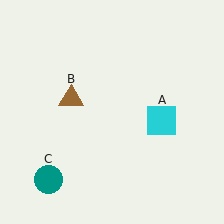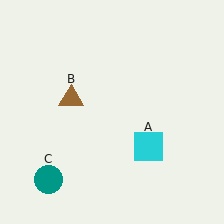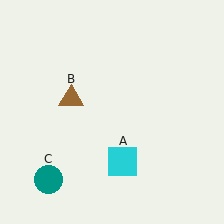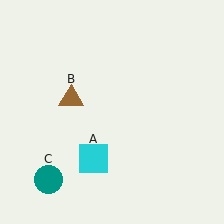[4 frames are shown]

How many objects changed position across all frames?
1 object changed position: cyan square (object A).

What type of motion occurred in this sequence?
The cyan square (object A) rotated clockwise around the center of the scene.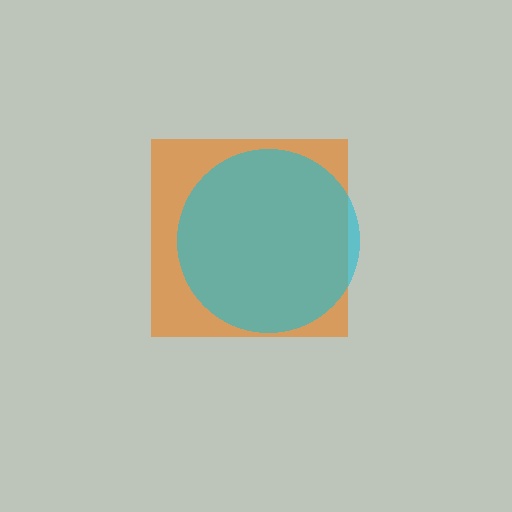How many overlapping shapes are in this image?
There are 2 overlapping shapes in the image.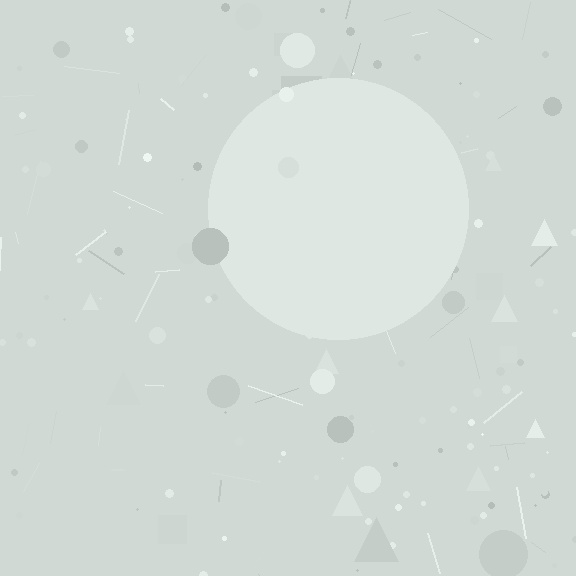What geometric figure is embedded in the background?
A circle is embedded in the background.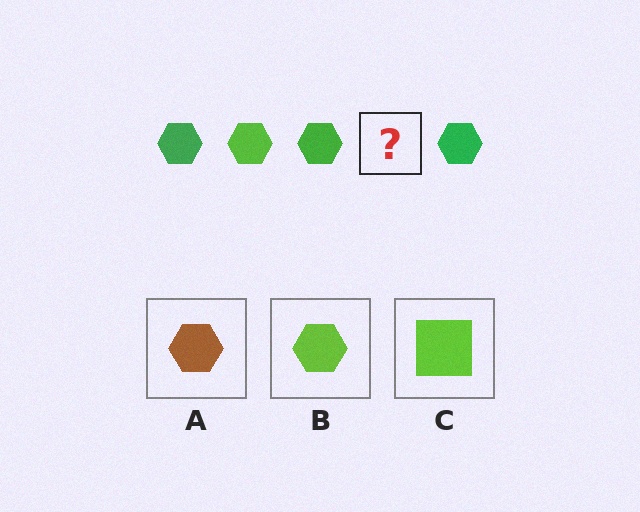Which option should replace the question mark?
Option B.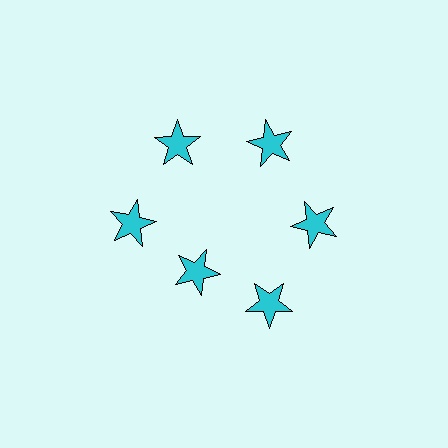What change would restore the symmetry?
The symmetry would be restored by moving it outward, back onto the ring so that all 6 stars sit at equal angles and equal distance from the center.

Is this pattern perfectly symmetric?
No. The 6 cyan stars are arranged in a ring, but one element near the 7 o'clock position is pulled inward toward the center, breaking the 6-fold rotational symmetry.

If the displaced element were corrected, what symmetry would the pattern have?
It would have 6-fold rotational symmetry — the pattern would map onto itself every 60 degrees.